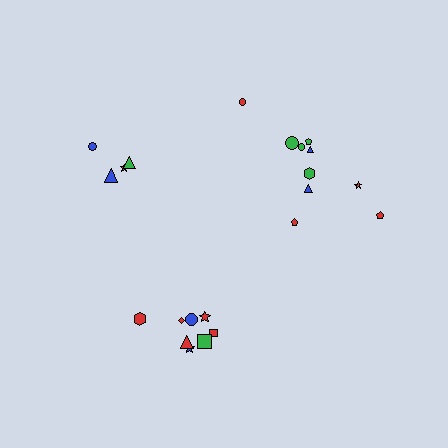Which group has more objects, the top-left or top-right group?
The top-right group.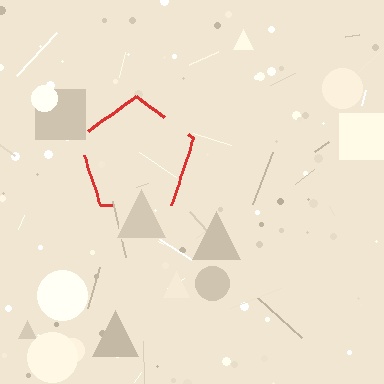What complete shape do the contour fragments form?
The contour fragments form a pentagon.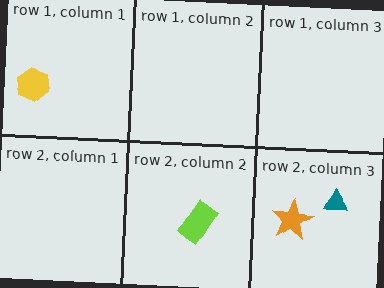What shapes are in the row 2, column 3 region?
The teal triangle, the orange star.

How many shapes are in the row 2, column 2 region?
1.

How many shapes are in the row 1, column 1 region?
1.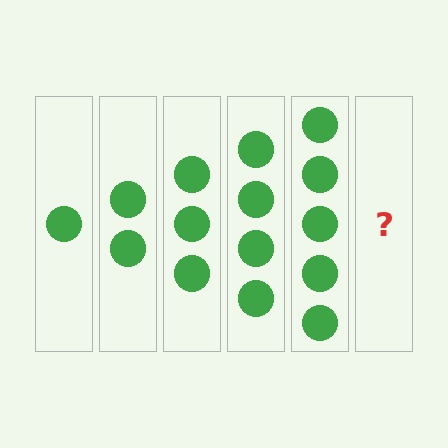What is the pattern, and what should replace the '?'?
The pattern is that each step adds one more circle. The '?' should be 6 circles.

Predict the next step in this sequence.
The next step is 6 circles.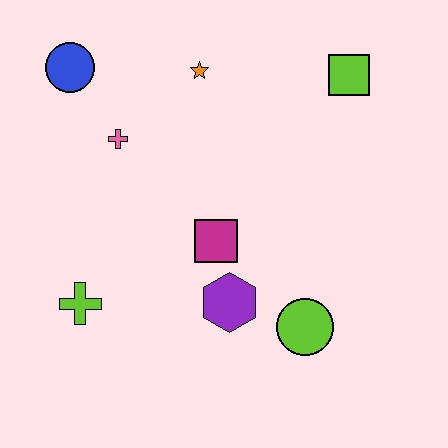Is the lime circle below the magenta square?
Yes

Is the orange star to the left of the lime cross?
No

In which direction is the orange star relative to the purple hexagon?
The orange star is above the purple hexagon.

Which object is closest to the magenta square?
The purple hexagon is closest to the magenta square.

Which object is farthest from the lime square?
The lime cross is farthest from the lime square.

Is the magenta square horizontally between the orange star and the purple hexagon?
Yes